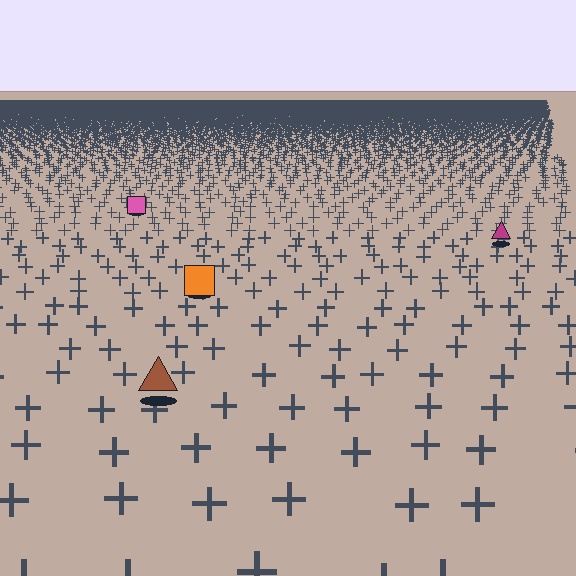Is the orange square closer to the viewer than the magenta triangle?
Yes. The orange square is closer — you can tell from the texture gradient: the ground texture is coarser near it.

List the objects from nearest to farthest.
From nearest to farthest: the brown triangle, the orange square, the magenta triangle, the pink square.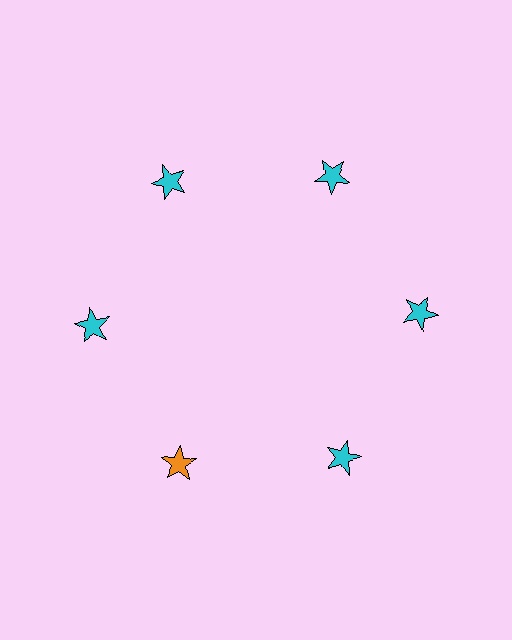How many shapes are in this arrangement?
There are 6 shapes arranged in a ring pattern.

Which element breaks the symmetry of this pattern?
The orange star at roughly the 7 o'clock position breaks the symmetry. All other shapes are cyan stars.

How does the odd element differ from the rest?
It has a different color: orange instead of cyan.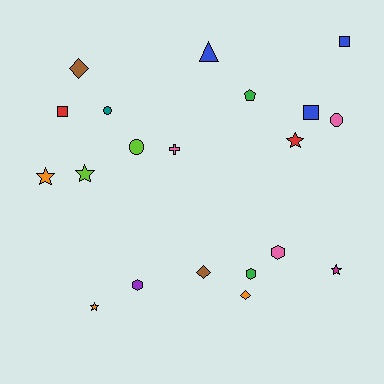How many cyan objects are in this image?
There are no cyan objects.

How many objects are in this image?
There are 20 objects.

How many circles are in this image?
There are 3 circles.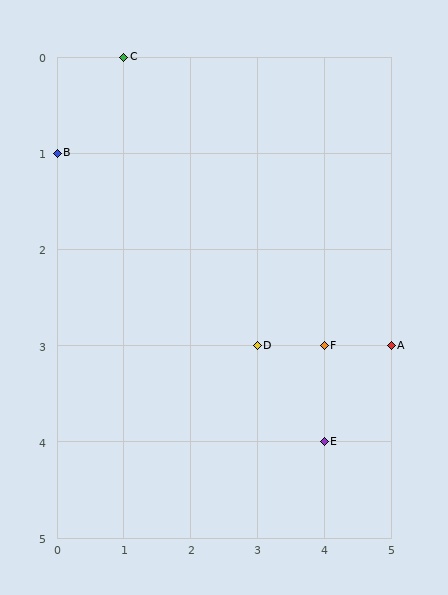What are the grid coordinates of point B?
Point B is at grid coordinates (0, 1).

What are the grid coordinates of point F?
Point F is at grid coordinates (4, 3).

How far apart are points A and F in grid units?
Points A and F are 1 column apart.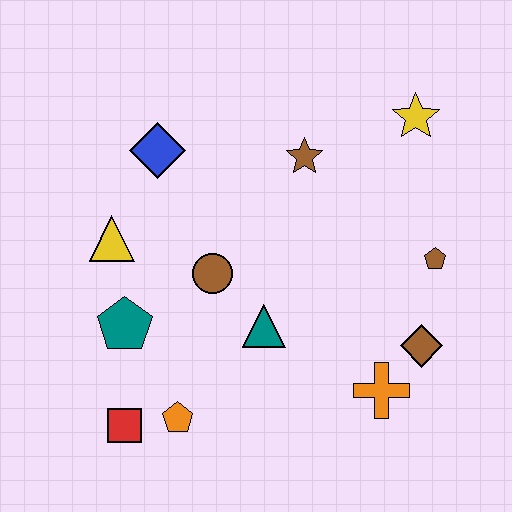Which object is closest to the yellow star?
The brown star is closest to the yellow star.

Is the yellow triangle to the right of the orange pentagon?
No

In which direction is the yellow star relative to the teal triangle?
The yellow star is above the teal triangle.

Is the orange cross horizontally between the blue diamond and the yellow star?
Yes